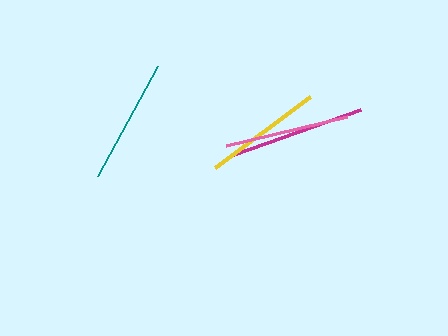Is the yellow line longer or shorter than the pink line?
The pink line is longer than the yellow line.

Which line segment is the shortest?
The yellow line is the shortest at approximately 118 pixels.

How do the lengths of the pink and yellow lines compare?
The pink and yellow lines are approximately the same length.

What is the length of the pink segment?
The pink segment is approximately 125 pixels long.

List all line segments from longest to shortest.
From longest to shortest: magenta, teal, pink, yellow.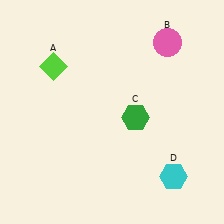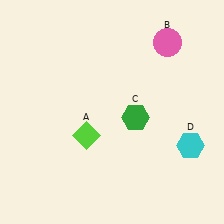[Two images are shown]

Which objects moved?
The objects that moved are: the lime diamond (A), the cyan hexagon (D).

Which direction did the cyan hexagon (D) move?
The cyan hexagon (D) moved up.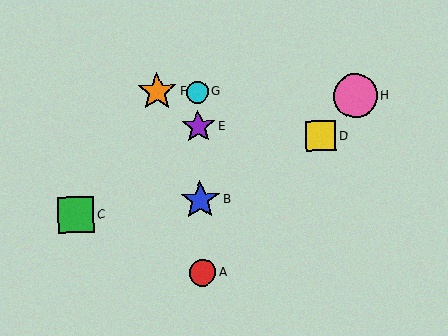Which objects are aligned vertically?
Objects A, B, E, G are aligned vertically.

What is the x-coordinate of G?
Object G is at x≈197.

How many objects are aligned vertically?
4 objects (A, B, E, G) are aligned vertically.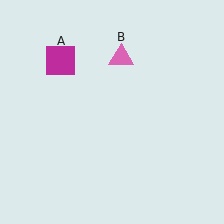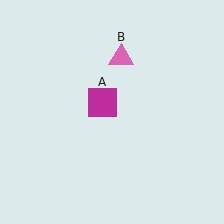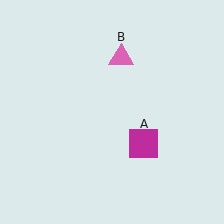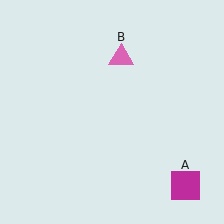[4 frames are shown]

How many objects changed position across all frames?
1 object changed position: magenta square (object A).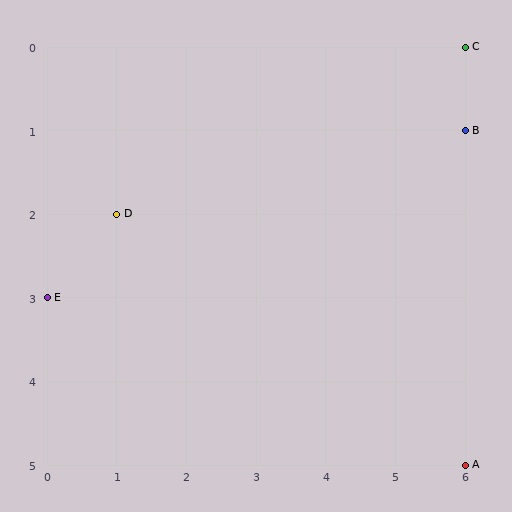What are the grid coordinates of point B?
Point B is at grid coordinates (6, 1).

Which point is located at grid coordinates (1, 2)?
Point D is at (1, 2).